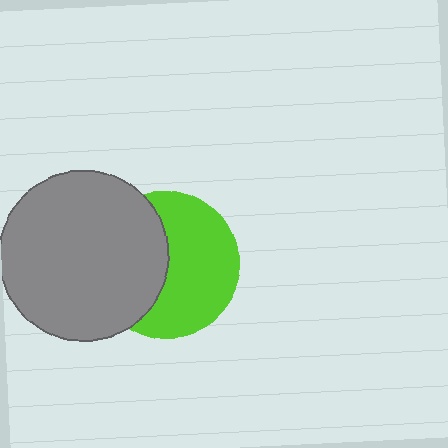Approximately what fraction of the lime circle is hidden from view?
Roughly 43% of the lime circle is hidden behind the gray circle.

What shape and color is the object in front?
The object in front is a gray circle.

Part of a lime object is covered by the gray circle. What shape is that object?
It is a circle.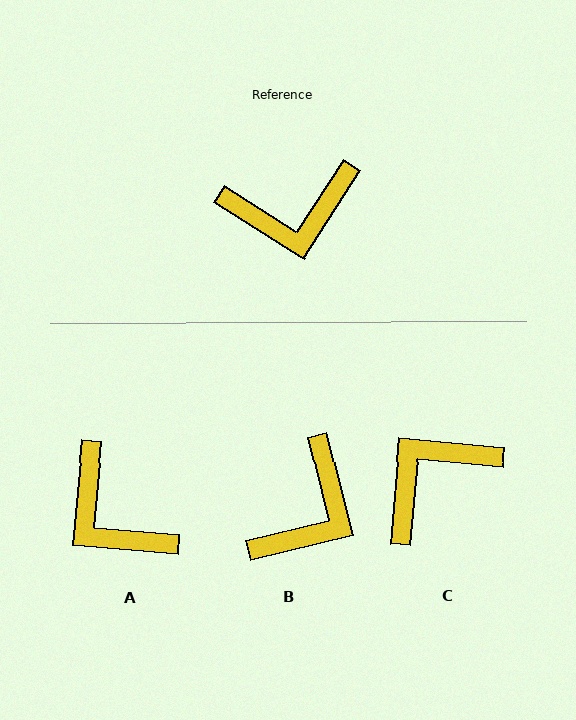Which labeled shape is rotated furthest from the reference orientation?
C, about 153 degrees away.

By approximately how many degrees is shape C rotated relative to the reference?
Approximately 153 degrees clockwise.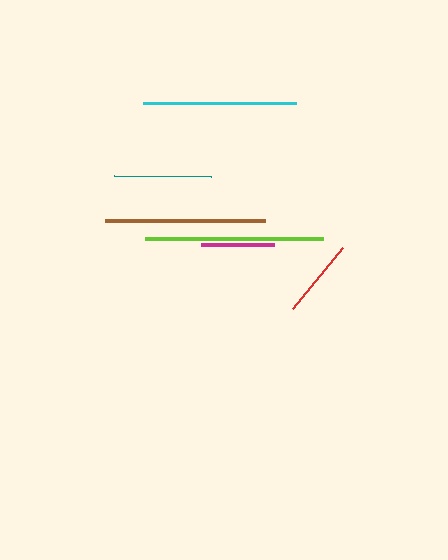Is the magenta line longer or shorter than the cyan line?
The cyan line is longer than the magenta line.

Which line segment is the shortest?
The magenta line is the shortest at approximately 72 pixels.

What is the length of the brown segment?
The brown segment is approximately 160 pixels long.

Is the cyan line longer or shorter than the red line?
The cyan line is longer than the red line.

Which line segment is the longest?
The lime line is the longest at approximately 178 pixels.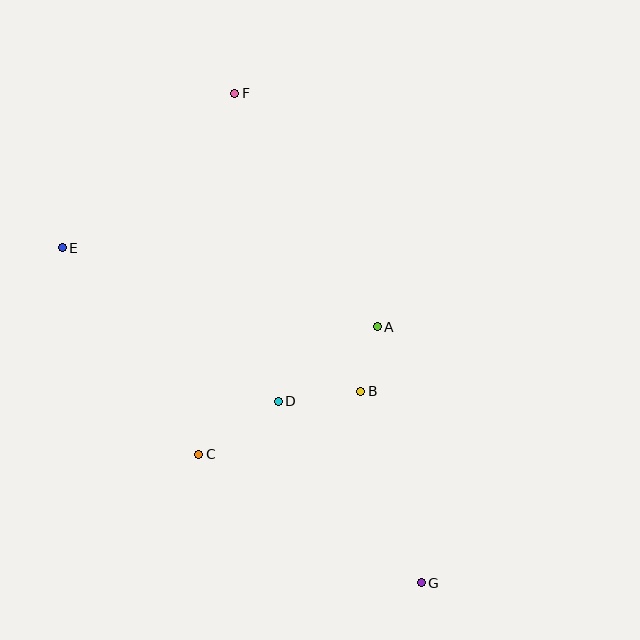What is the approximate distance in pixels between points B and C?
The distance between B and C is approximately 174 pixels.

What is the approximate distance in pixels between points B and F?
The distance between B and F is approximately 324 pixels.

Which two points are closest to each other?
Points A and B are closest to each other.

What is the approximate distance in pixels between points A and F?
The distance between A and F is approximately 273 pixels.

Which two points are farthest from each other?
Points F and G are farthest from each other.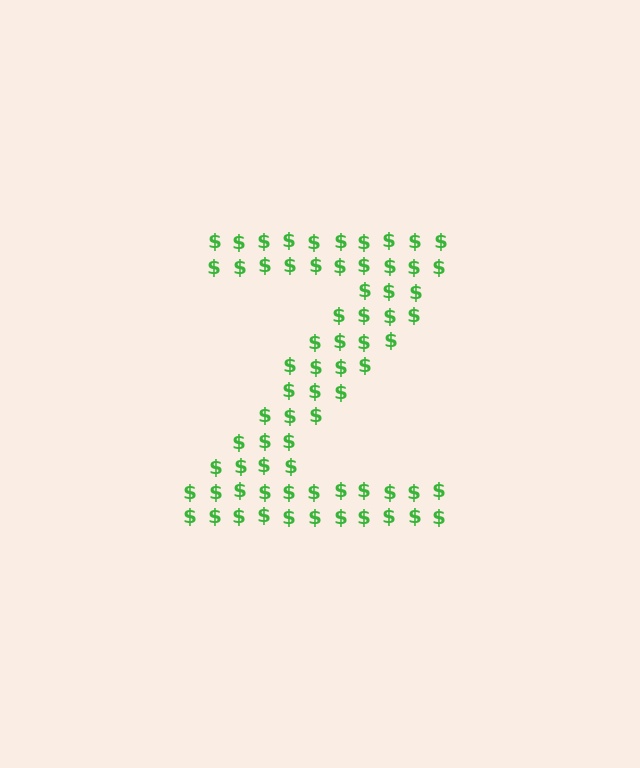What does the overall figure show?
The overall figure shows the letter Z.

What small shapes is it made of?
It is made of small dollar signs.